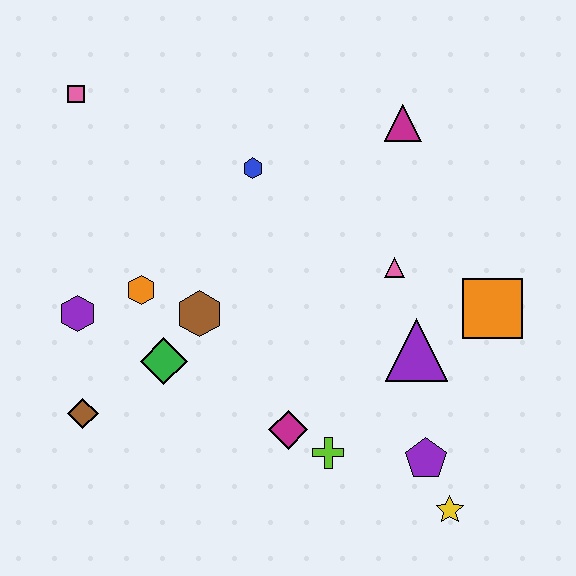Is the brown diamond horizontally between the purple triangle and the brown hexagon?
No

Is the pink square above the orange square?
Yes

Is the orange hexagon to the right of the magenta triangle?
No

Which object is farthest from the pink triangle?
The pink square is farthest from the pink triangle.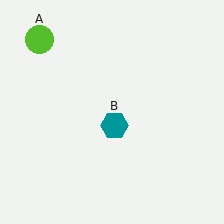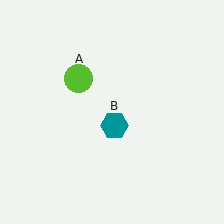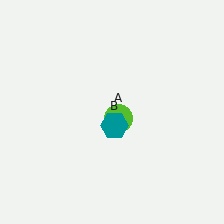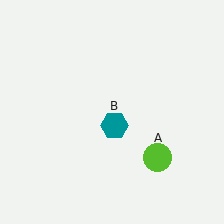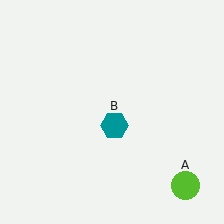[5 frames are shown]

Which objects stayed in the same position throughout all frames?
Teal hexagon (object B) remained stationary.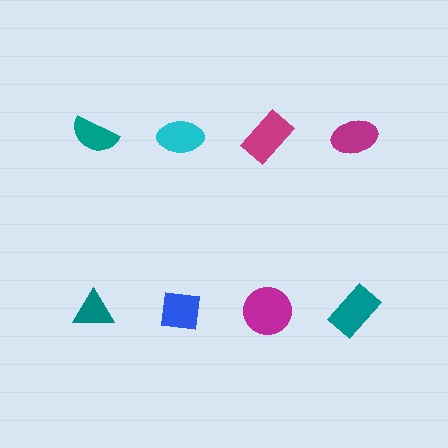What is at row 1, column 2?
A cyan ellipse.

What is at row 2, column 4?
A teal rectangle.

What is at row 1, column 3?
A magenta rectangle.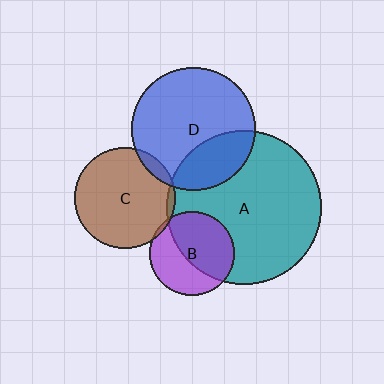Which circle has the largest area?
Circle A (teal).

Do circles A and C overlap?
Yes.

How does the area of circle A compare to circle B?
Approximately 3.3 times.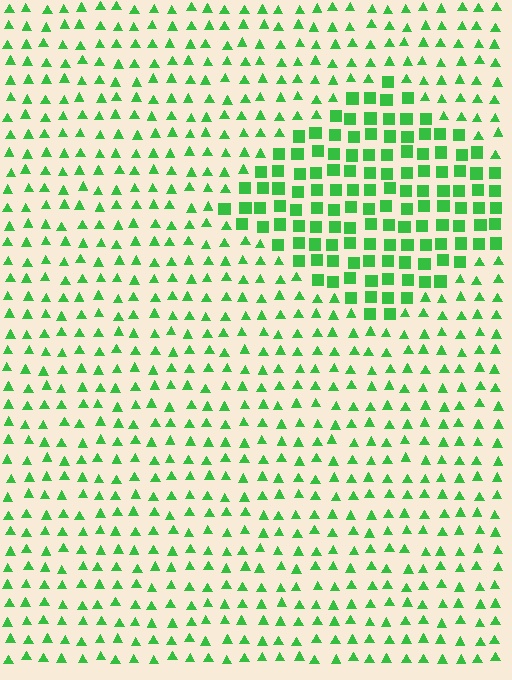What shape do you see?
I see a diamond.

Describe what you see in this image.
The image is filled with small green elements arranged in a uniform grid. A diamond-shaped region contains squares, while the surrounding area contains triangles. The boundary is defined purely by the change in element shape.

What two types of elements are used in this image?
The image uses squares inside the diamond region and triangles outside it.